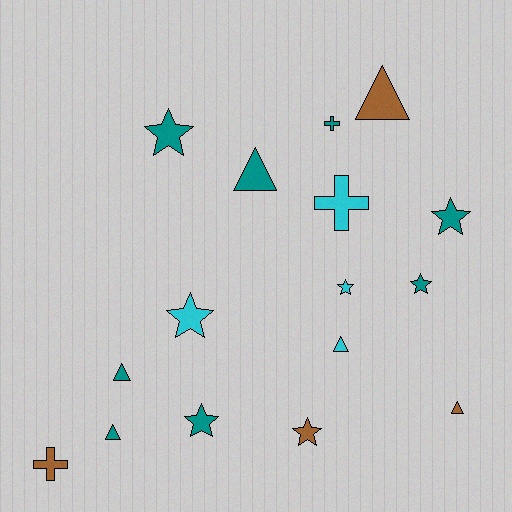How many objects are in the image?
There are 16 objects.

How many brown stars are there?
There is 1 brown star.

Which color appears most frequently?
Teal, with 8 objects.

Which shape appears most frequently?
Star, with 7 objects.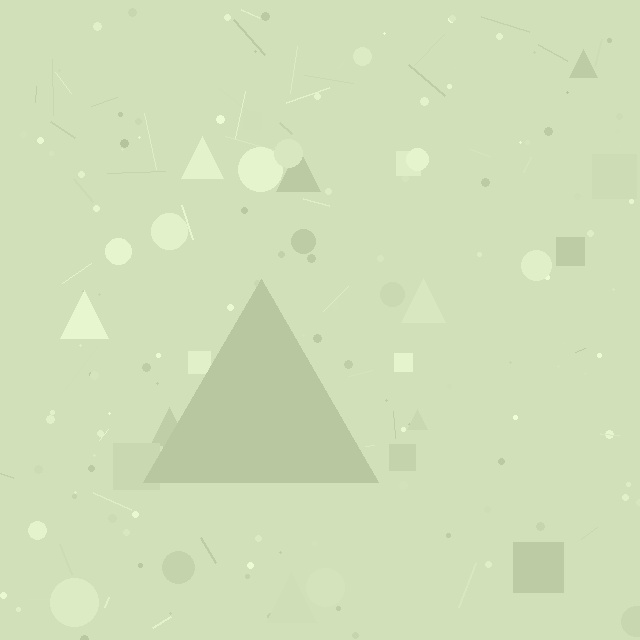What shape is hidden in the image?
A triangle is hidden in the image.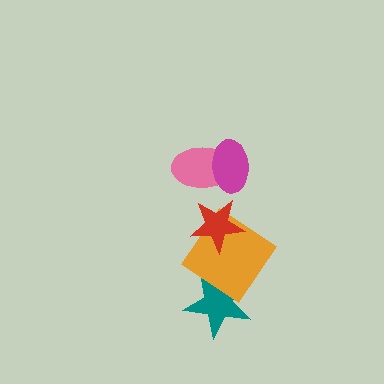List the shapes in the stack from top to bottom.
From top to bottom: the magenta ellipse, the pink ellipse, the red star, the orange diamond, the teal star.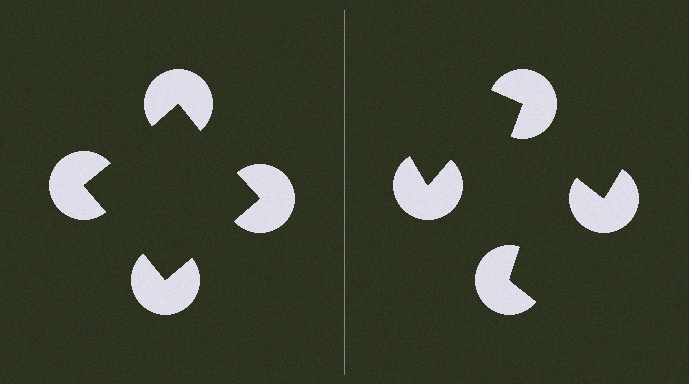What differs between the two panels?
The pac-man discs are positioned identically on both sides; only the wedge orientations differ. On the left they align to a square; on the right they are misaligned.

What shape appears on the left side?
An illusory square.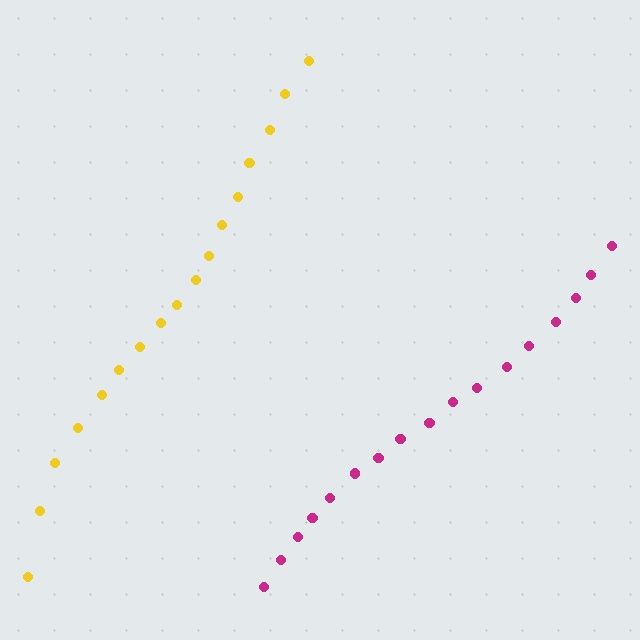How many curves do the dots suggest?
There are 2 distinct paths.